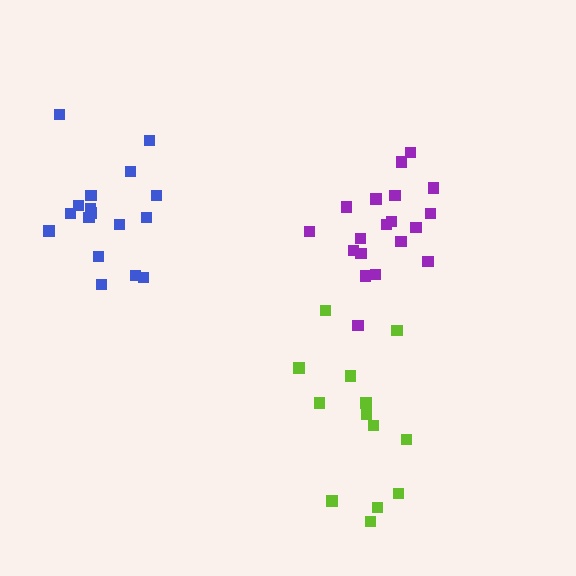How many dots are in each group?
Group 1: 19 dots, Group 2: 13 dots, Group 3: 17 dots (49 total).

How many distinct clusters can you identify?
There are 3 distinct clusters.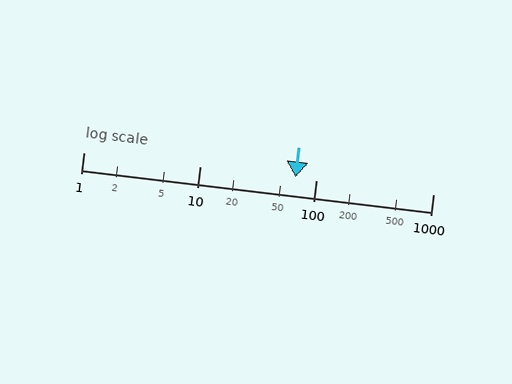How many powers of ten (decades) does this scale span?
The scale spans 3 decades, from 1 to 1000.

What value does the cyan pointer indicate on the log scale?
The pointer indicates approximately 66.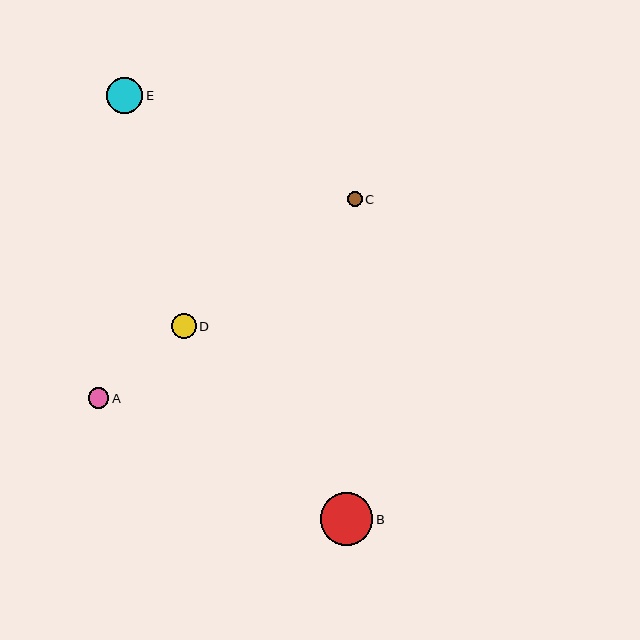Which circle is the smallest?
Circle C is the smallest with a size of approximately 15 pixels.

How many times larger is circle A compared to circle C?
Circle A is approximately 1.3 times the size of circle C.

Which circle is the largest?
Circle B is the largest with a size of approximately 52 pixels.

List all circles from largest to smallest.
From largest to smallest: B, E, D, A, C.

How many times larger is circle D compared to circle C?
Circle D is approximately 1.6 times the size of circle C.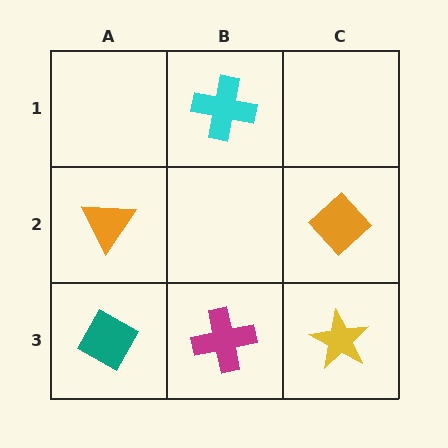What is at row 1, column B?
A cyan cross.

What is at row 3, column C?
A yellow star.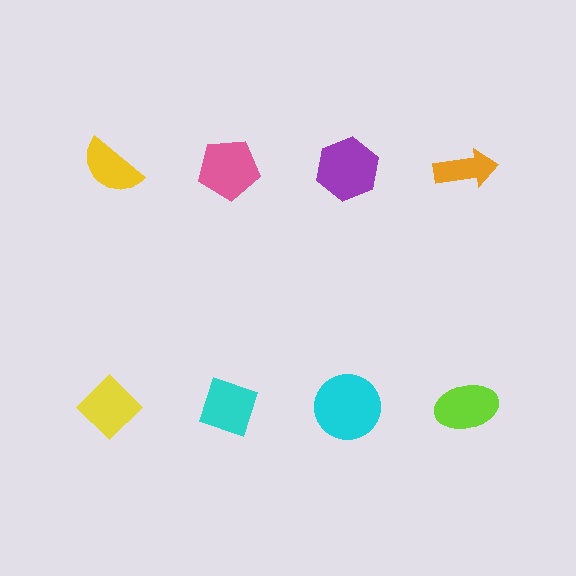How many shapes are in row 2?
4 shapes.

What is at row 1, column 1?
A yellow semicircle.